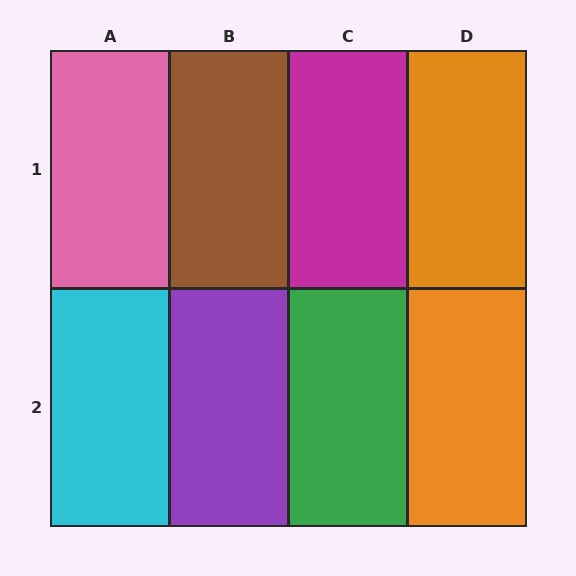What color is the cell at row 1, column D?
Orange.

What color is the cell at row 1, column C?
Magenta.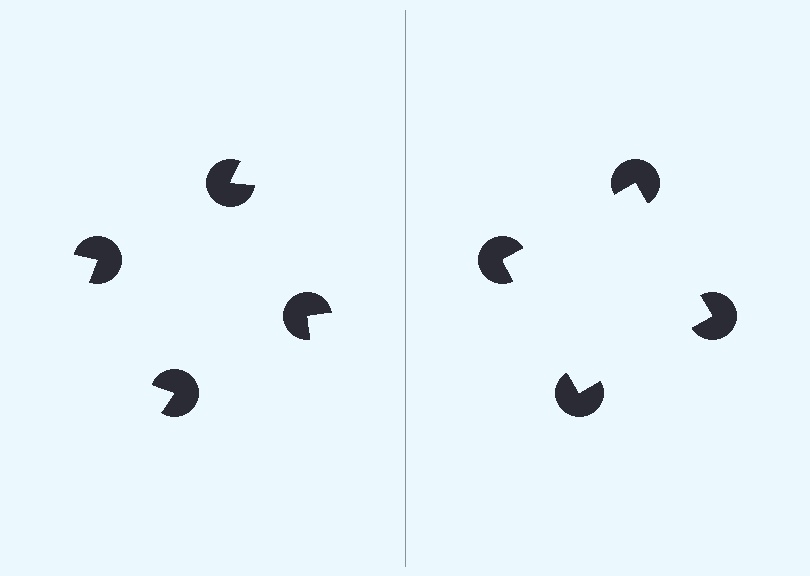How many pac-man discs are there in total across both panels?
8 — 4 on each side.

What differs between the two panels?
The pac-man discs are positioned identically on both sides; only the wedge orientations differ. On the right they align to a square; on the left they are misaligned.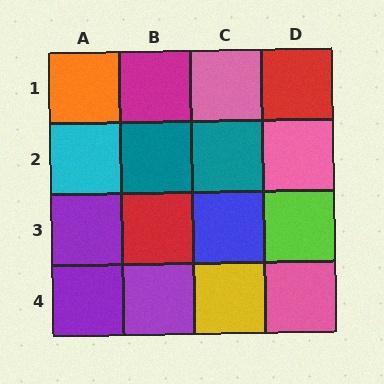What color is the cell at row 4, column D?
Pink.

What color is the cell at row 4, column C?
Yellow.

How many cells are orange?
1 cell is orange.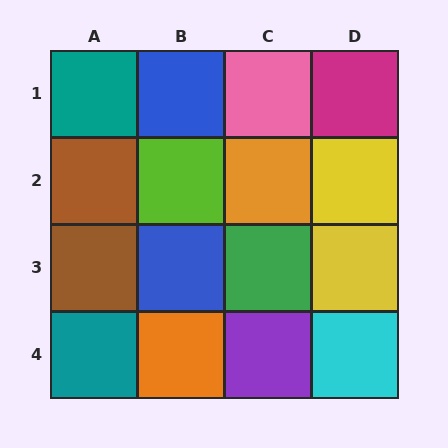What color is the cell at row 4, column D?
Cyan.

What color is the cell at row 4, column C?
Purple.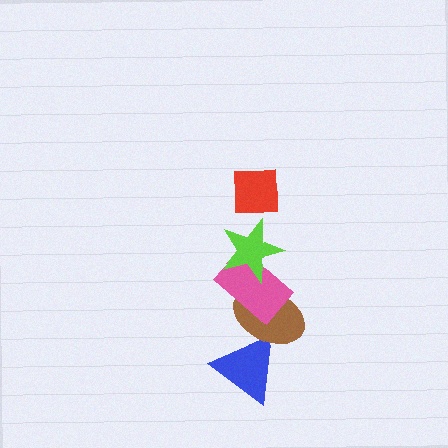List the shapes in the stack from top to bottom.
From top to bottom: the red square, the lime star, the pink rectangle, the brown ellipse, the blue triangle.